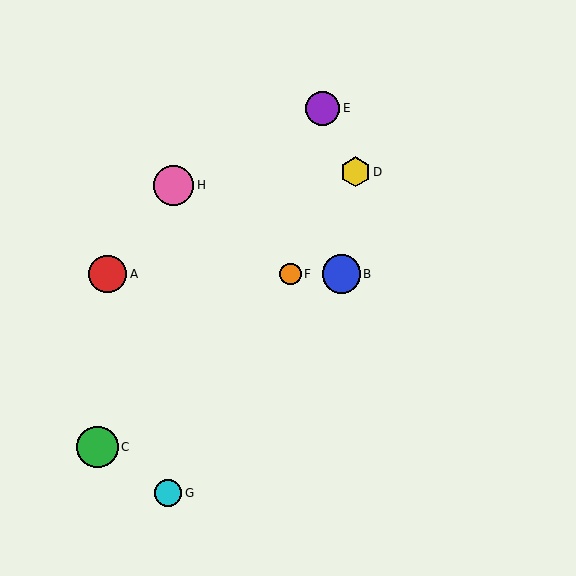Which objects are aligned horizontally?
Objects A, B, F are aligned horizontally.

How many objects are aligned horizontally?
3 objects (A, B, F) are aligned horizontally.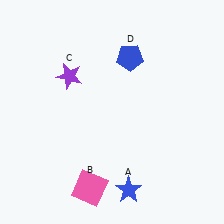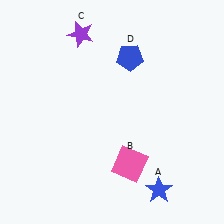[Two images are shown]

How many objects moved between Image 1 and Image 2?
3 objects moved between the two images.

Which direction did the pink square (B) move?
The pink square (B) moved right.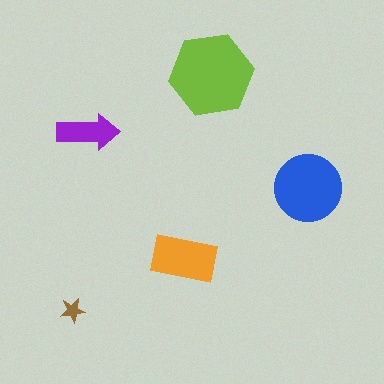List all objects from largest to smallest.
The lime hexagon, the blue circle, the orange rectangle, the purple arrow, the brown star.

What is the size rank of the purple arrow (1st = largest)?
4th.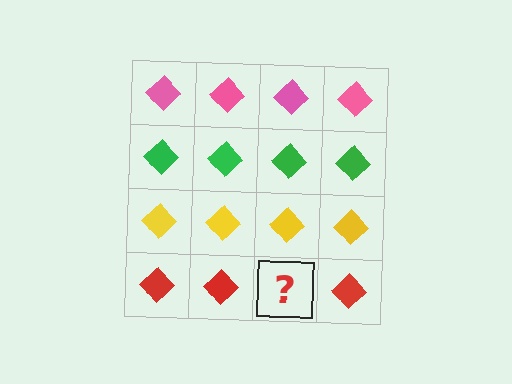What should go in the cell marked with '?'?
The missing cell should contain a red diamond.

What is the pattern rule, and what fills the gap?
The rule is that each row has a consistent color. The gap should be filled with a red diamond.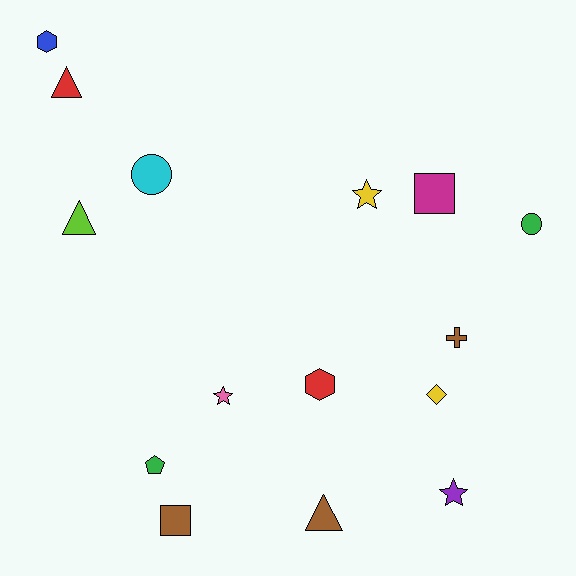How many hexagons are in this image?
There are 2 hexagons.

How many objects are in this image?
There are 15 objects.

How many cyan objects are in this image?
There is 1 cyan object.